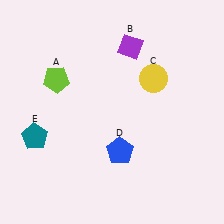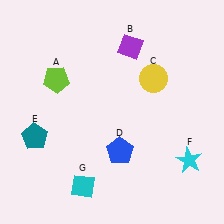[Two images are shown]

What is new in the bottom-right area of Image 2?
A cyan star (F) was added in the bottom-right area of Image 2.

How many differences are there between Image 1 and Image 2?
There are 2 differences between the two images.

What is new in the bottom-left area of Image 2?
A cyan diamond (G) was added in the bottom-left area of Image 2.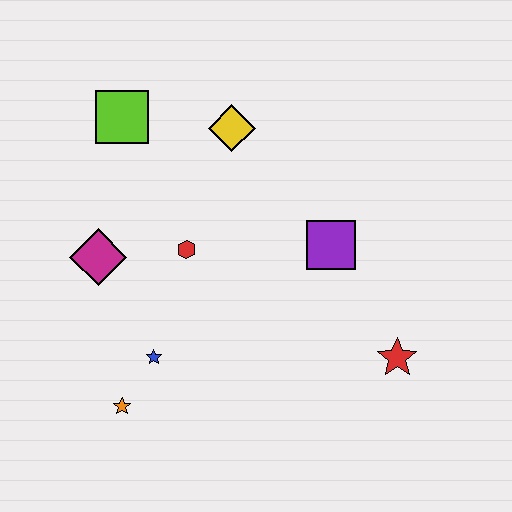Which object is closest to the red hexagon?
The magenta diamond is closest to the red hexagon.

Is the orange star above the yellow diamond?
No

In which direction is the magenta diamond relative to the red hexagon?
The magenta diamond is to the left of the red hexagon.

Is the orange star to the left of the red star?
Yes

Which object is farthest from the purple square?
The orange star is farthest from the purple square.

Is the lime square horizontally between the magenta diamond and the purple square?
Yes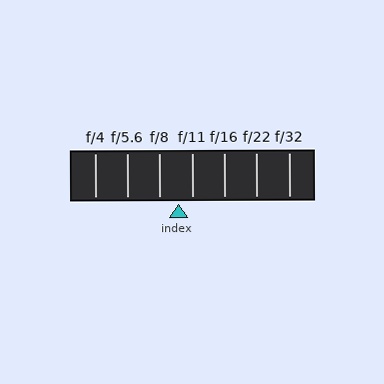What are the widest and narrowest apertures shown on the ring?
The widest aperture shown is f/4 and the narrowest is f/32.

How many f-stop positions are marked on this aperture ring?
There are 7 f-stop positions marked.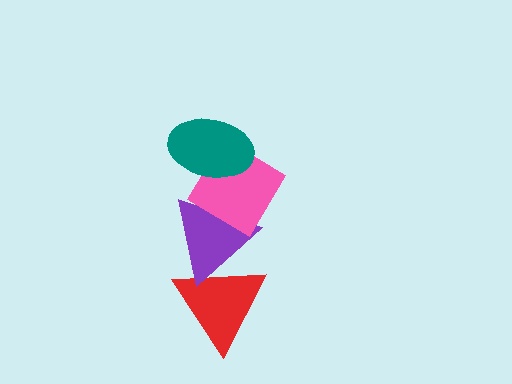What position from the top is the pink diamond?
The pink diamond is 2nd from the top.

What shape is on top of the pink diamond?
The teal ellipse is on top of the pink diamond.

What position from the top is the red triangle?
The red triangle is 4th from the top.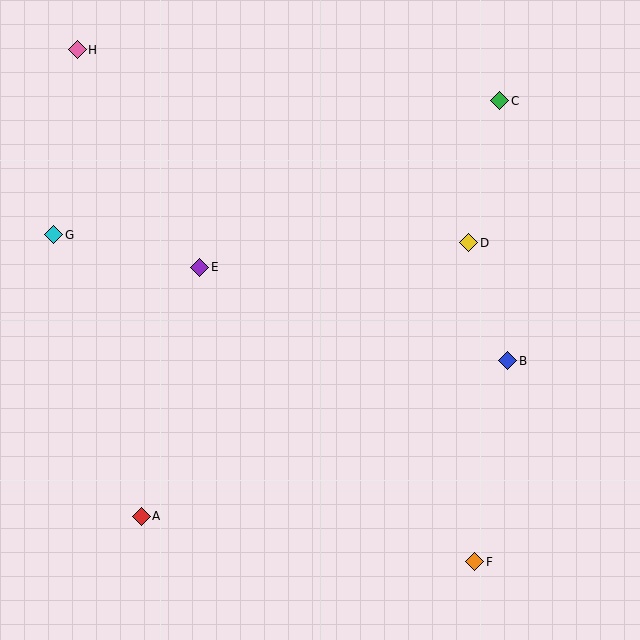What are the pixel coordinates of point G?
Point G is at (54, 235).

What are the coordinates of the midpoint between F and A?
The midpoint between F and A is at (308, 539).